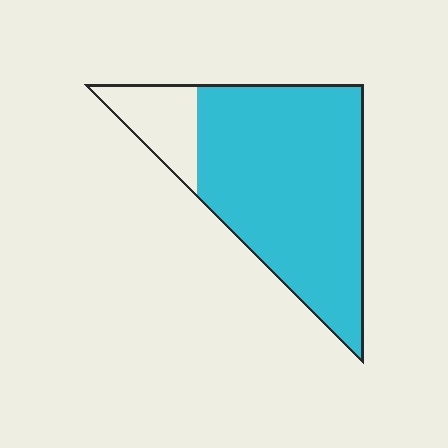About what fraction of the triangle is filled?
About five sixths (5/6).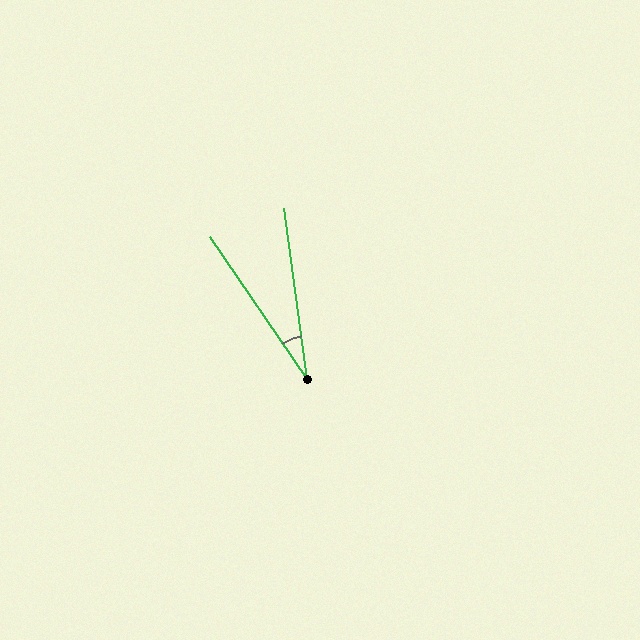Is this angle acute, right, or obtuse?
It is acute.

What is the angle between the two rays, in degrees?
Approximately 27 degrees.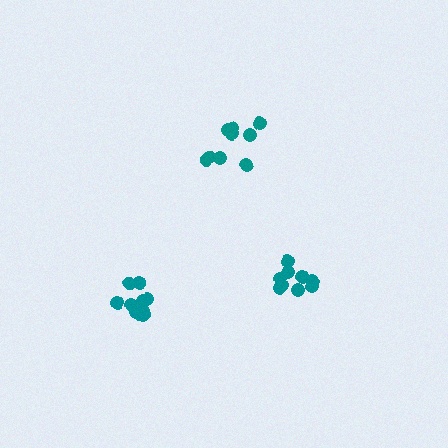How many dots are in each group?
Group 1: 12 dots, Group 2: 9 dots, Group 3: 9 dots (30 total).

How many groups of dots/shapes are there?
There are 3 groups.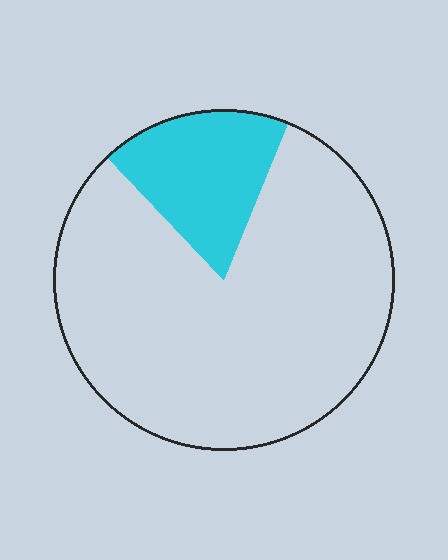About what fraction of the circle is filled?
About one fifth (1/5).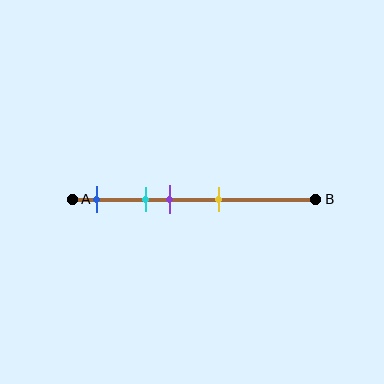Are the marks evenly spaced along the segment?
No, the marks are not evenly spaced.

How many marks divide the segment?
There are 4 marks dividing the segment.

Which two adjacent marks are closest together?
The cyan and purple marks are the closest adjacent pair.